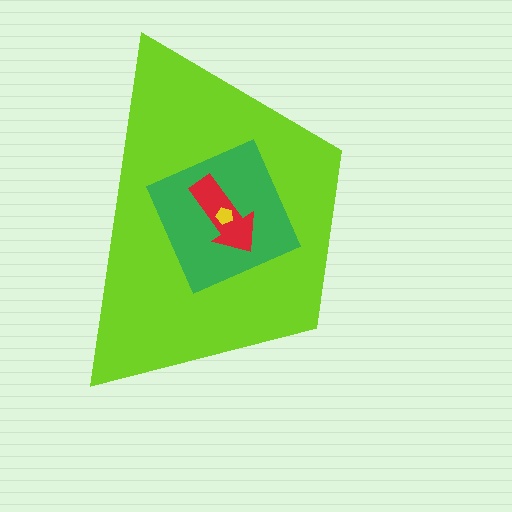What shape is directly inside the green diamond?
The red arrow.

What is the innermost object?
The yellow pentagon.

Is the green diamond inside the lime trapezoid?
Yes.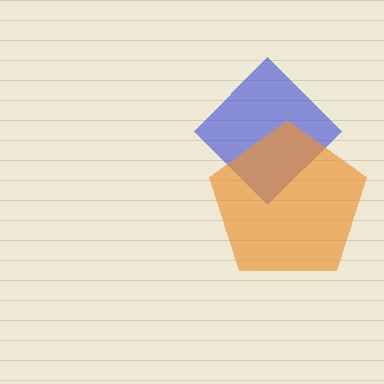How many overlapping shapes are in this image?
There are 2 overlapping shapes in the image.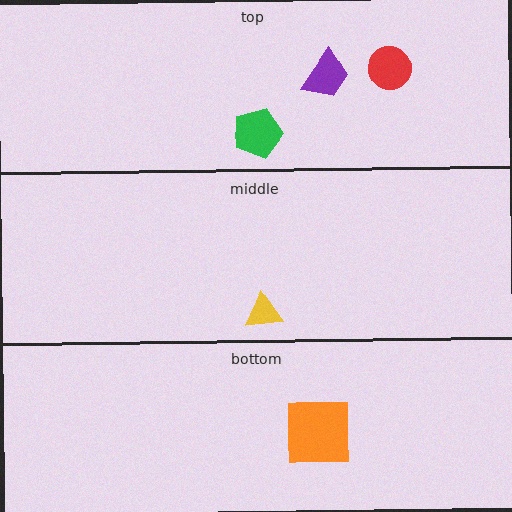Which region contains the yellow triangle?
The middle region.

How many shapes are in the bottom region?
1.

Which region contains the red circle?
The top region.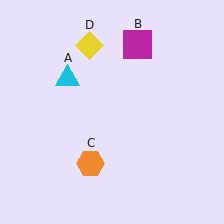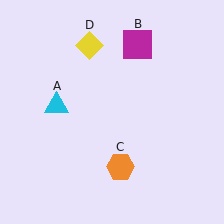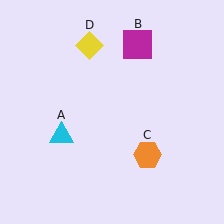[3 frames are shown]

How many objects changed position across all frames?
2 objects changed position: cyan triangle (object A), orange hexagon (object C).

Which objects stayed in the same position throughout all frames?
Magenta square (object B) and yellow diamond (object D) remained stationary.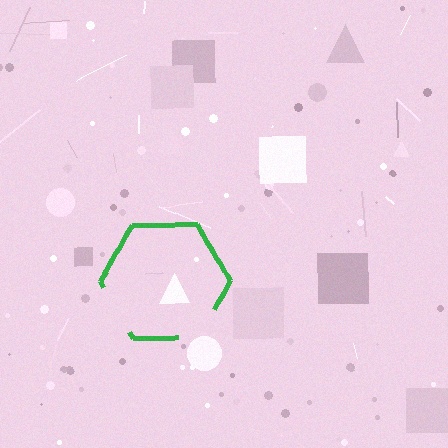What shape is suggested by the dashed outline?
The dashed outline suggests a hexagon.